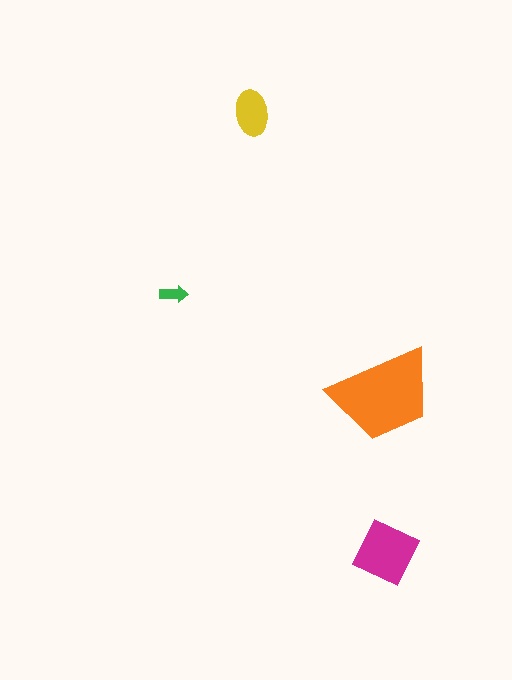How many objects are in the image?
There are 4 objects in the image.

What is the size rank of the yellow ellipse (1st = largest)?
3rd.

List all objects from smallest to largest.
The green arrow, the yellow ellipse, the magenta diamond, the orange trapezoid.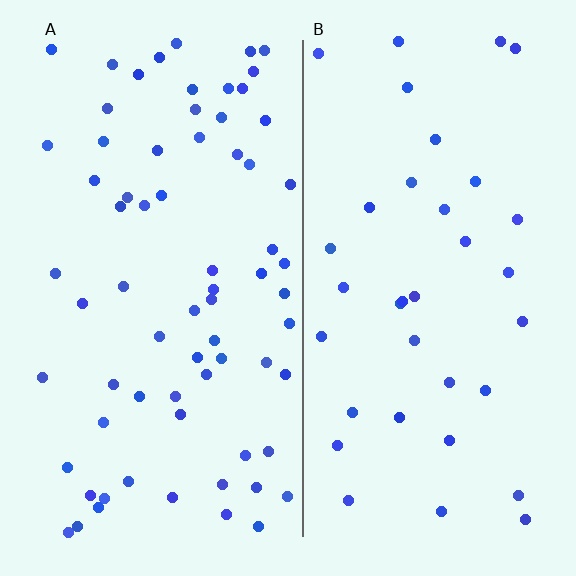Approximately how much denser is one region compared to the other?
Approximately 1.9× — region A over region B.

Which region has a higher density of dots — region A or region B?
A (the left).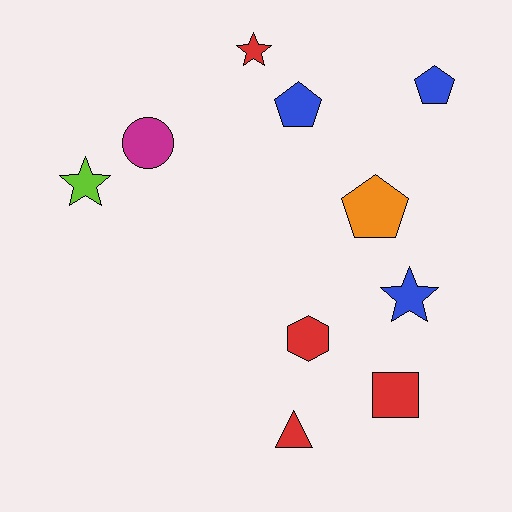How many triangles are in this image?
There is 1 triangle.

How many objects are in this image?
There are 10 objects.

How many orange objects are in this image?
There is 1 orange object.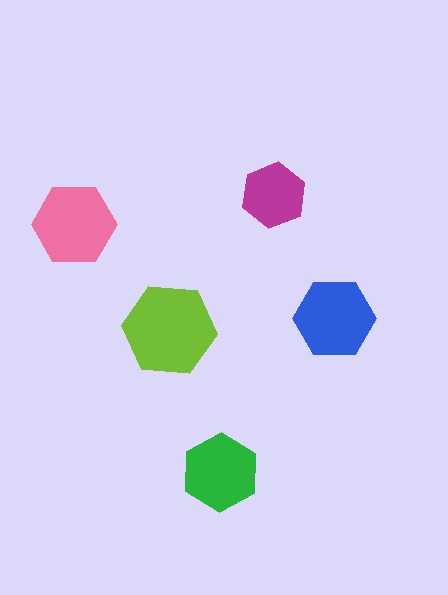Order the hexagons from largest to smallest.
the lime one, the pink one, the blue one, the green one, the magenta one.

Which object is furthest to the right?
The blue hexagon is rightmost.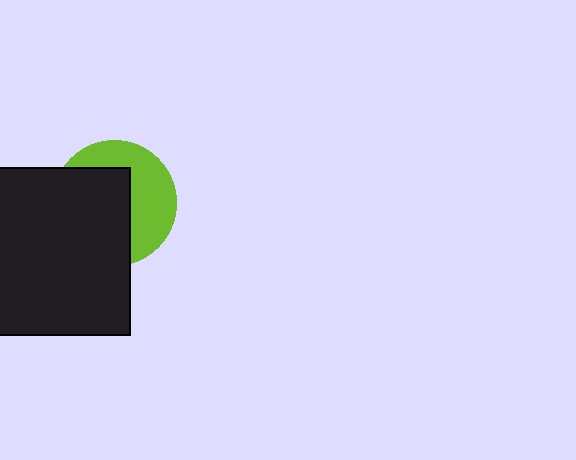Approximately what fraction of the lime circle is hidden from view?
Roughly 55% of the lime circle is hidden behind the black rectangle.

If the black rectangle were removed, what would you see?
You would see the complete lime circle.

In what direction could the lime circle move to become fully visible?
The lime circle could move right. That would shift it out from behind the black rectangle entirely.